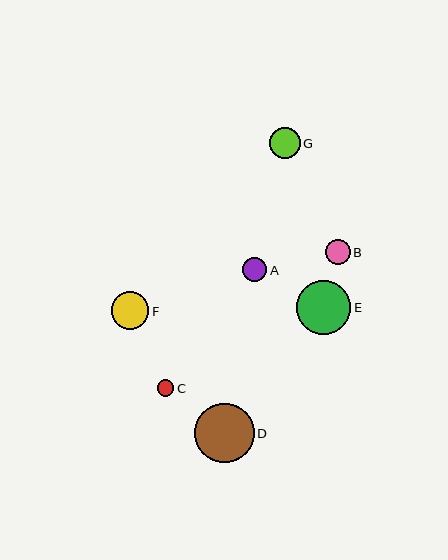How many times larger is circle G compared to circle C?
Circle G is approximately 1.9 times the size of circle C.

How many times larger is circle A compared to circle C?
Circle A is approximately 1.5 times the size of circle C.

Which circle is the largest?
Circle D is the largest with a size of approximately 59 pixels.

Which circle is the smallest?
Circle C is the smallest with a size of approximately 16 pixels.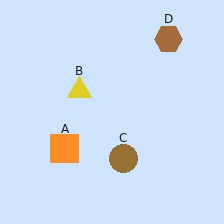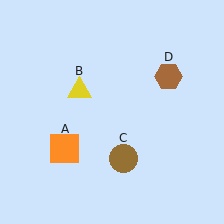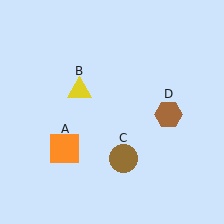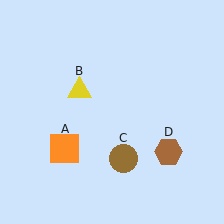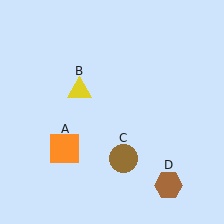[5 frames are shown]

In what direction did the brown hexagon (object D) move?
The brown hexagon (object D) moved down.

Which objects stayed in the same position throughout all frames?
Orange square (object A) and yellow triangle (object B) and brown circle (object C) remained stationary.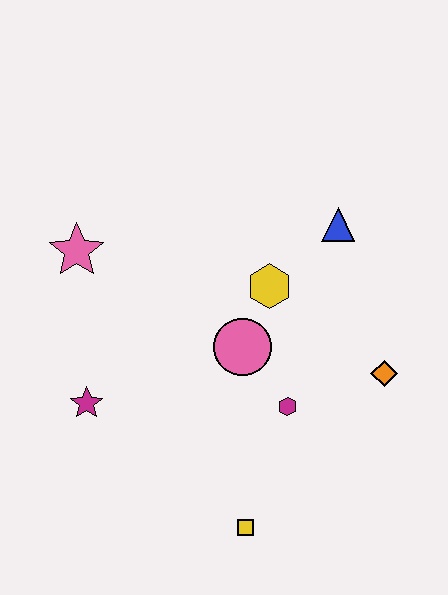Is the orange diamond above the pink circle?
No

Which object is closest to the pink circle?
The yellow hexagon is closest to the pink circle.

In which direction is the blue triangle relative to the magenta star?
The blue triangle is to the right of the magenta star.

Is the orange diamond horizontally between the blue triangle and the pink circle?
No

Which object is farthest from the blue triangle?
The yellow square is farthest from the blue triangle.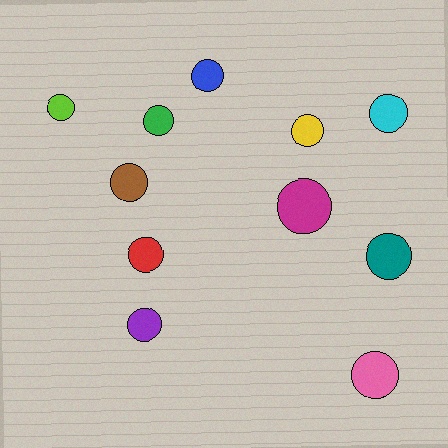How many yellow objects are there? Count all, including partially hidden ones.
There is 1 yellow object.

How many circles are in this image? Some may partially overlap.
There are 11 circles.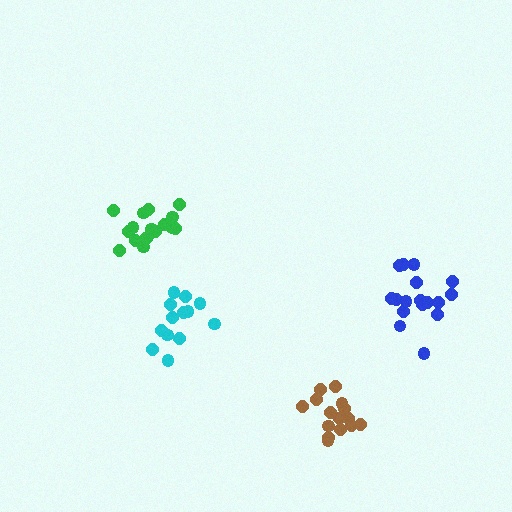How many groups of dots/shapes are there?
There are 4 groups.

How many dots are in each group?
Group 1: 13 dots, Group 2: 18 dots, Group 3: 17 dots, Group 4: 15 dots (63 total).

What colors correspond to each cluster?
The clusters are colored: cyan, green, blue, brown.